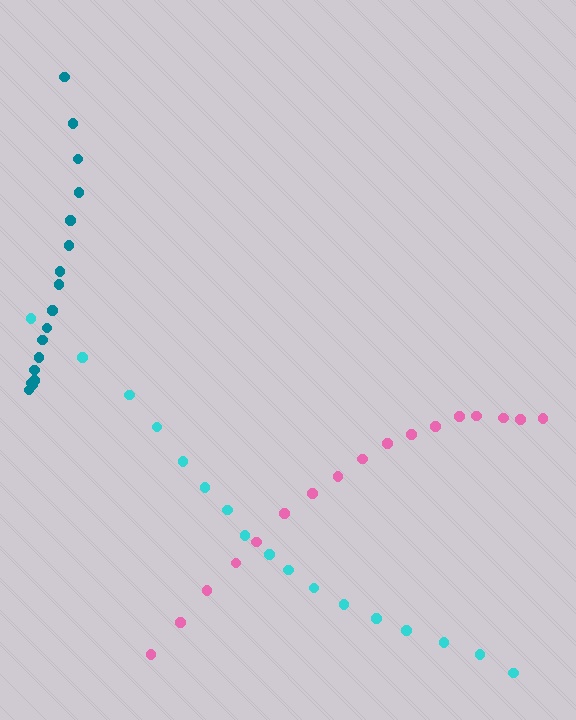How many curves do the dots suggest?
There are 3 distinct paths.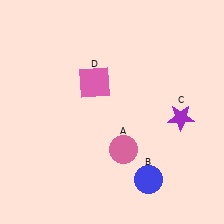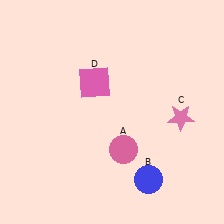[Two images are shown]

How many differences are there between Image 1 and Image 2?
There is 1 difference between the two images.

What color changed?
The star (C) changed from purple in Image 1 to pink in Image 2.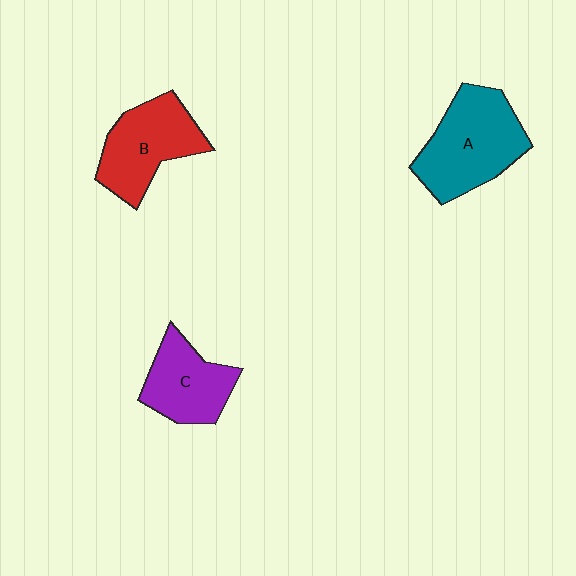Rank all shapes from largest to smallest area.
From largest to smallest: A (teal), B (red), C (purple).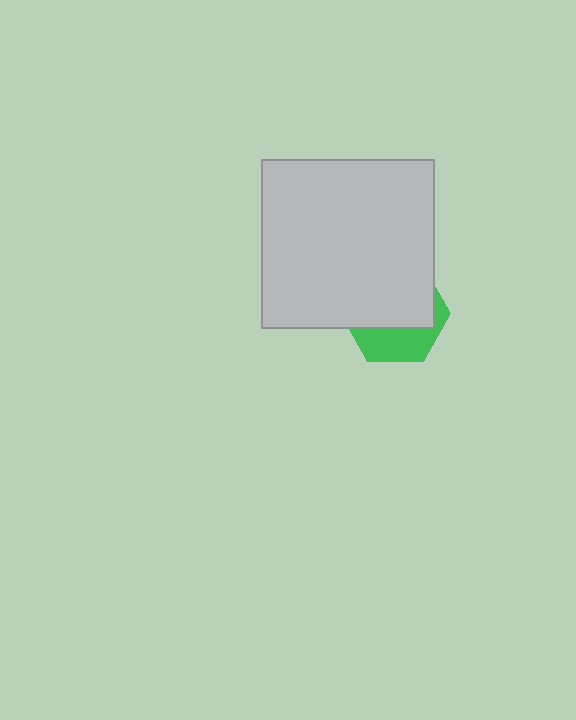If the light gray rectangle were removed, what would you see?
You would see the complete green hexagon.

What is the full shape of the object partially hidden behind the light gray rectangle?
The partially hidden object is a green hexagon.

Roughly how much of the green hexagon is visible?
A small part of it is visible (roughly 35%).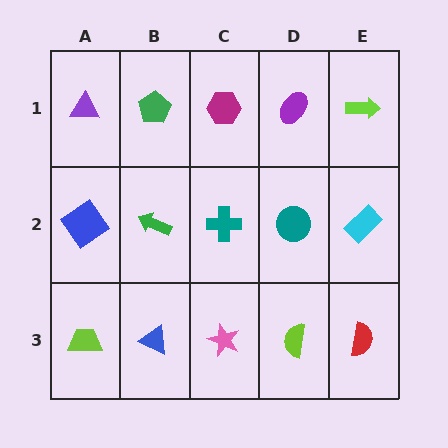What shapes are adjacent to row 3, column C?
A teal cross (row 2, column C), a blue triangle (row 3, column B), a lime semicircle (row 3, column D).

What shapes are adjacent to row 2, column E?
A lime arrow (row 1, column E), a red semicircle (row 3, column E), a teal circle (row 2, column D).